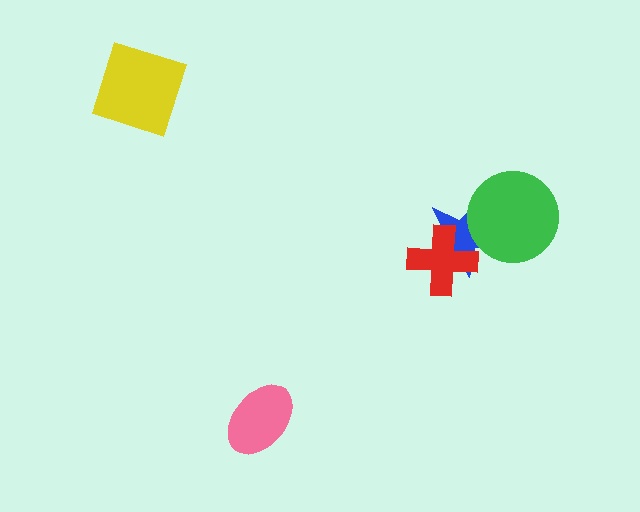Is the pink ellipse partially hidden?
No, no other shape covers it.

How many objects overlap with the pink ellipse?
0 objects overlap with the pink ellipse.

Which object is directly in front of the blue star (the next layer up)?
The red cross is directly in front of the blue star.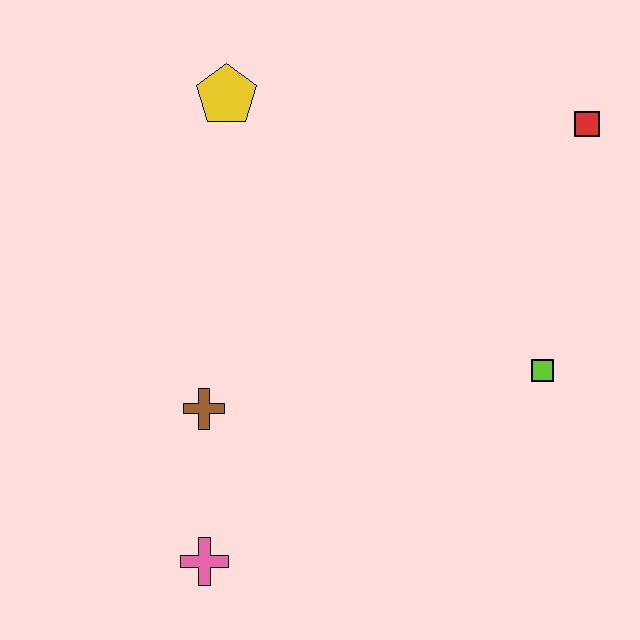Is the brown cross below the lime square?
Yes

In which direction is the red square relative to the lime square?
The red square is above the lime square.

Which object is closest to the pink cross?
The brown cross is closest to the pink cross.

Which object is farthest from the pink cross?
The red square is farthest from the pink cross.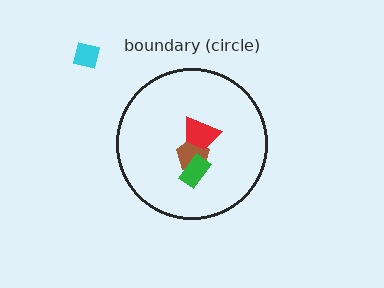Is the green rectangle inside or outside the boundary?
Inside.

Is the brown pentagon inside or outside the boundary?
Inside.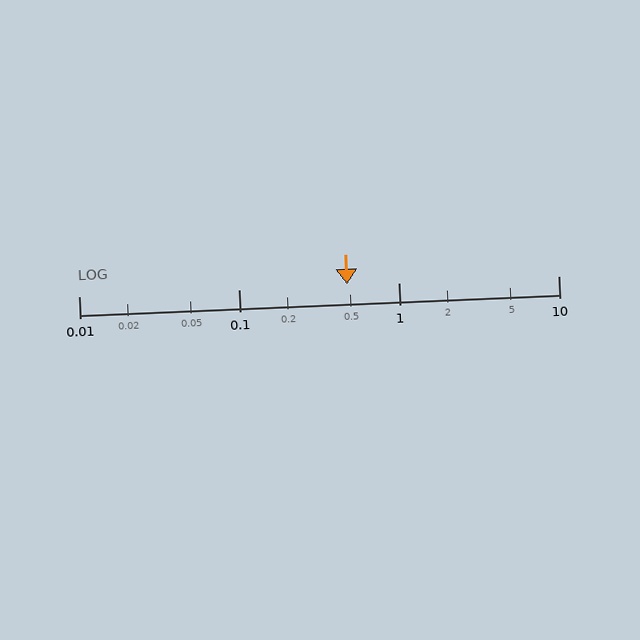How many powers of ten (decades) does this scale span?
The scale spans 3 decades, from 0.01 to 10.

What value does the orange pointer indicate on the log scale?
The pointer indicates approximately 0.48.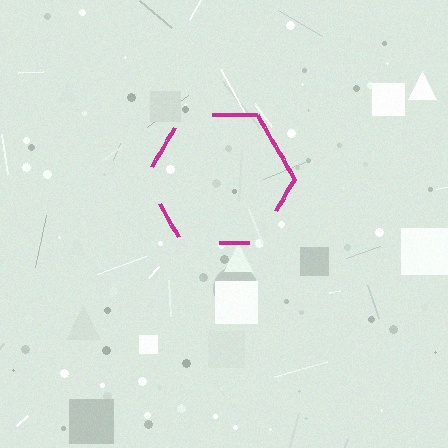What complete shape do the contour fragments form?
The contour fragments form a hexagon.